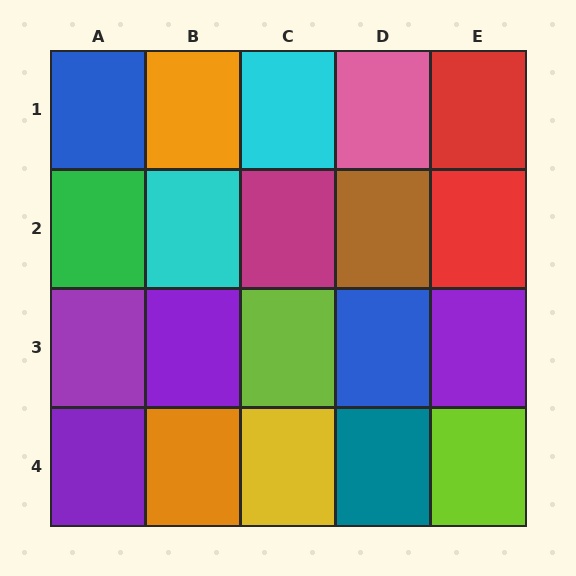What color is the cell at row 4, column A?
Purple.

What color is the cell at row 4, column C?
Yellow.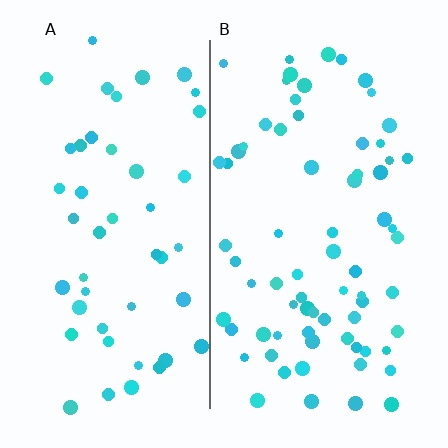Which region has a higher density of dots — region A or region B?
B (the right).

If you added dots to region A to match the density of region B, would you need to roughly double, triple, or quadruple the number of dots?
Approximately double.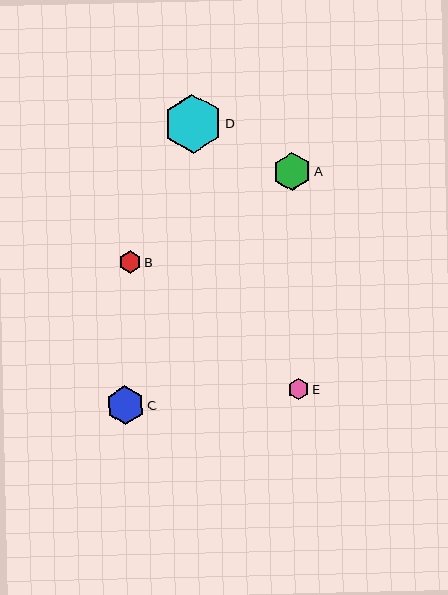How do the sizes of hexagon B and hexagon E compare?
Hexagon B and hexagon E are approximately the same size.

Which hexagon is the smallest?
Hexagon E is the smallest with a size of approximately 20 pixels.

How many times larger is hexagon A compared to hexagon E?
Hexagon A is approximately 1.9 times the size of hexagon E.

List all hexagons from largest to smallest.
From largest to smallest: D, C, A, B, E.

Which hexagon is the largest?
Hexagon D is the largest with a size of approximately 59 pixels.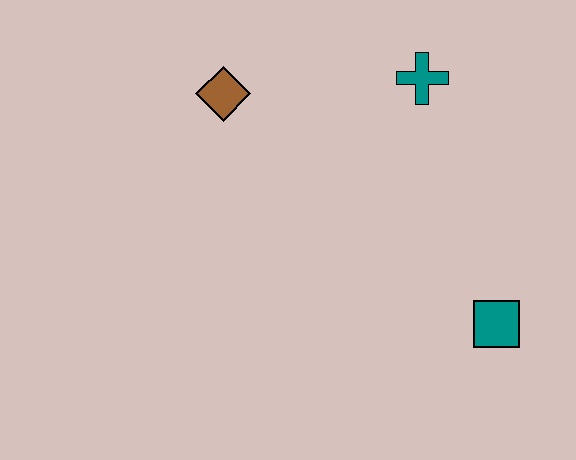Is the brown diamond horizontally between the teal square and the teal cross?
No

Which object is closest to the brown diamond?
The teal cross is closest to the brown diamond.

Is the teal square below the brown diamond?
Yes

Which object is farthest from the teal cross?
The teal square is farthest from the teal cross.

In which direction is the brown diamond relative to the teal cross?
The brown diamond is to the left of the teal cross.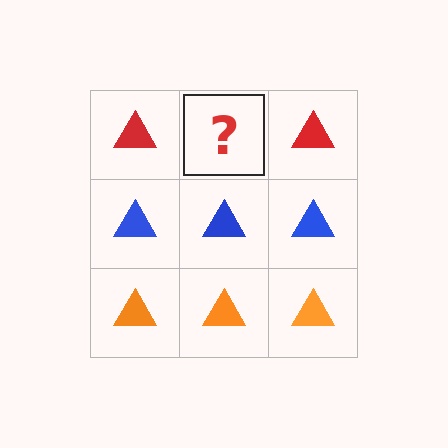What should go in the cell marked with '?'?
The missing cell should contain a red triangle.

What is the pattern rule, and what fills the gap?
The rule is that each row has a consistent color. The gap should be filled with a red triangle.